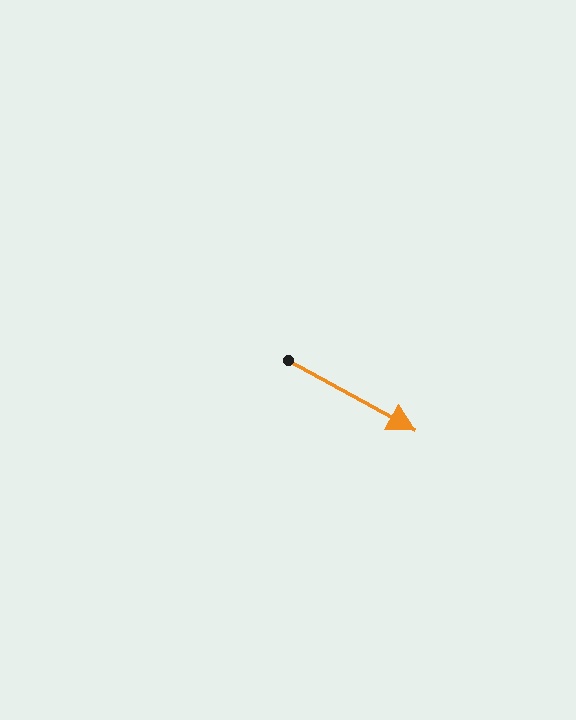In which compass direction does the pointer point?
Southeast.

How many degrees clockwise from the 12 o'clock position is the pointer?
Approximately 119 degrees.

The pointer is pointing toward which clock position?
Roughly 4 o'clock.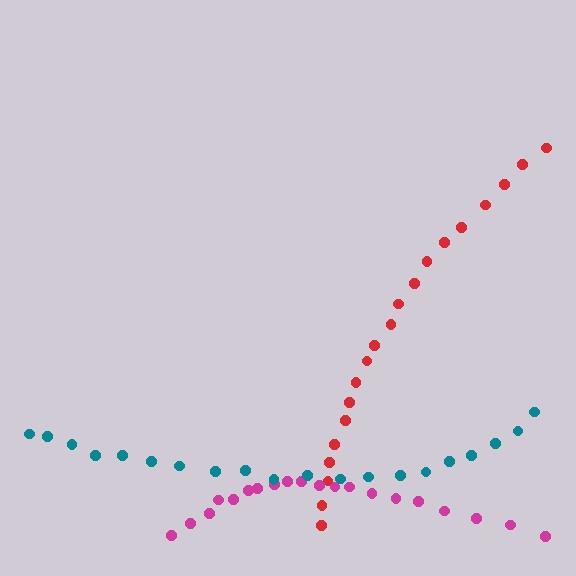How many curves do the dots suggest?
There are 3 distinct paths.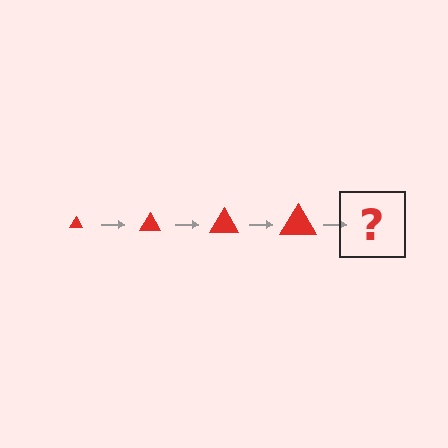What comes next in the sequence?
The next element should be a red triangle, larger than the previous one.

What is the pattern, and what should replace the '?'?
The pattern is that the triangle gets progressively larger each step. The '?' should be a red triangle, larger than the previous one.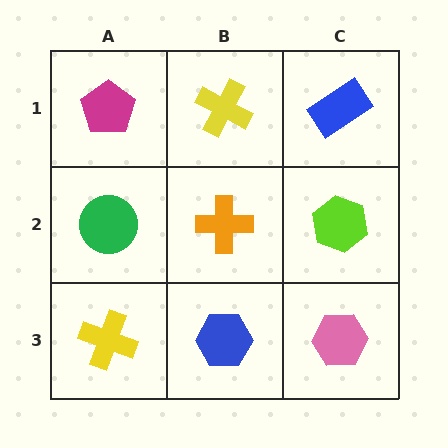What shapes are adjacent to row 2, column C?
A blue rectangle (row 1, column C), a pink hexagon (row 3, column C), an orange cross (row 2, column B).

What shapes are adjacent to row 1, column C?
A lime hexagon (row 2, column C), a yellow cross (row 1, column B).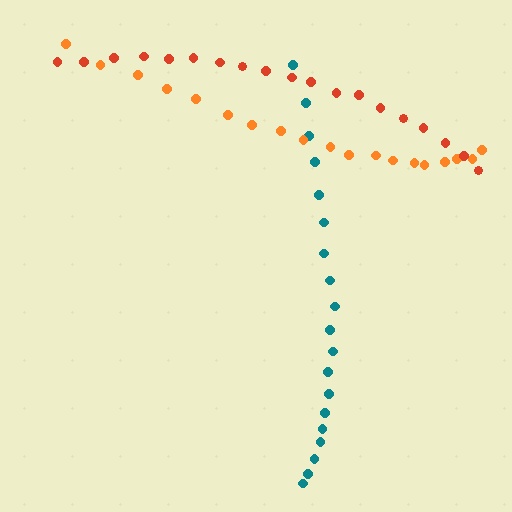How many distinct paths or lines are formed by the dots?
There are 3 distinct paths.